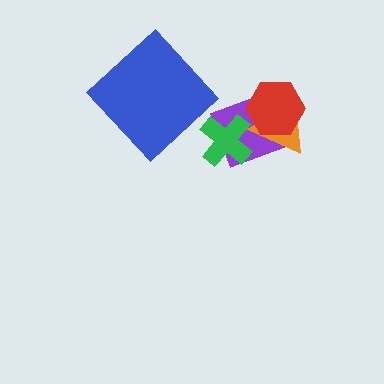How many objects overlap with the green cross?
1 object overlaps with the green cross.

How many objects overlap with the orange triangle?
2 objects overlap with the orange triangle.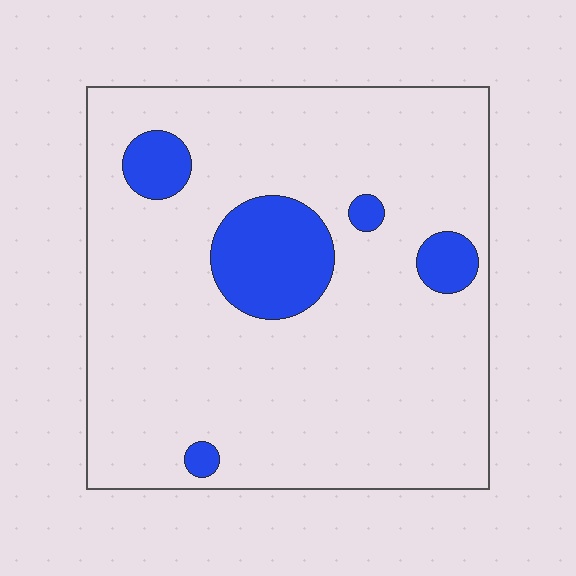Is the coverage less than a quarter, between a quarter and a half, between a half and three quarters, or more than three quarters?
Less than a quarter.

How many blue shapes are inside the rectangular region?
5.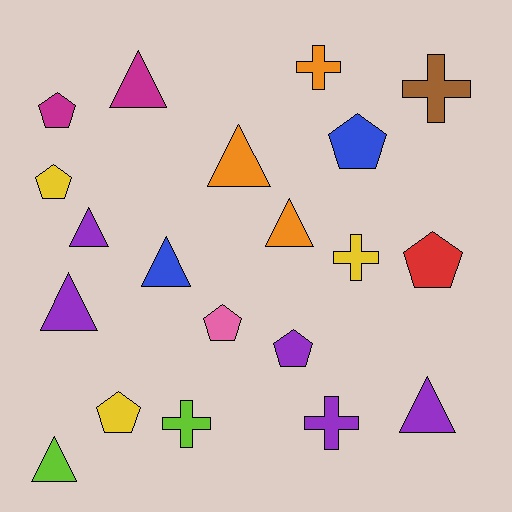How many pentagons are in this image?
There are 7 pentagons.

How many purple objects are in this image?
There are 5 purple objects.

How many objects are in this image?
There are 20 objects.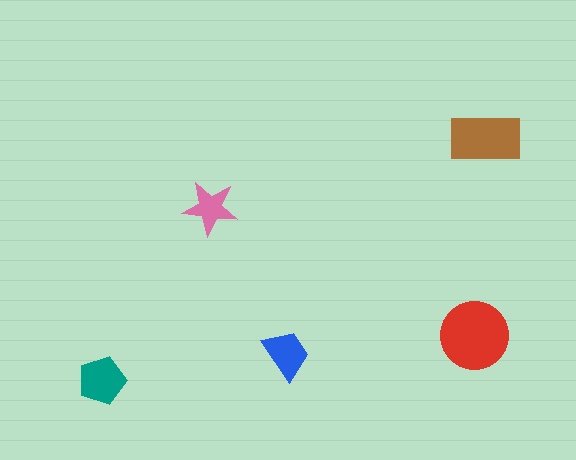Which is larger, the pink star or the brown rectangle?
The brown rectangle.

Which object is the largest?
The red circle.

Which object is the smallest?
The pink star.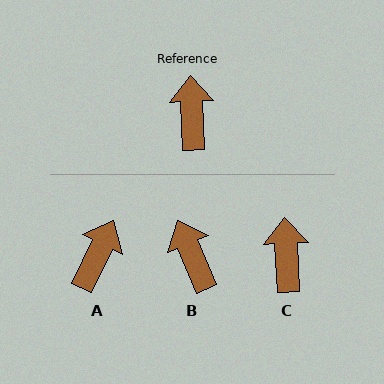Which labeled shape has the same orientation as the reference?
C.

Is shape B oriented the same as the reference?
No, it is off by about 20 degrees.